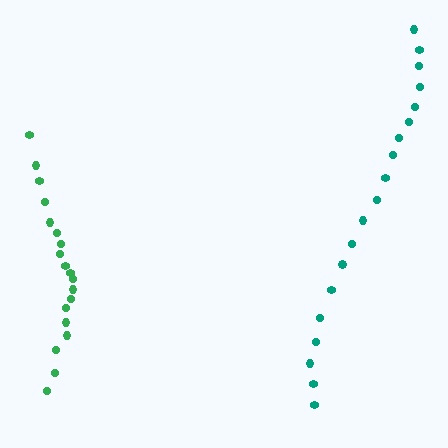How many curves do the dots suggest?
There are 2 distinct paths.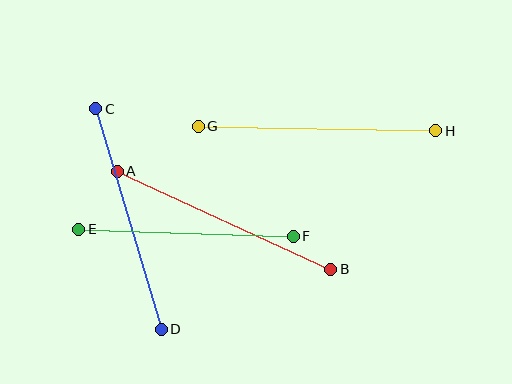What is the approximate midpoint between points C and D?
The midpoint is at approximately (129, 219) pixels.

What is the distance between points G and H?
The distance is approximately 238 pixels.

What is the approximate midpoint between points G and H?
The midpoint is at approximately (317, 129) pixels.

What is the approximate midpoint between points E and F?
The midpoint is at approximately (186, 233) pixels.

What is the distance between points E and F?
The distance is approximately 215 pixels.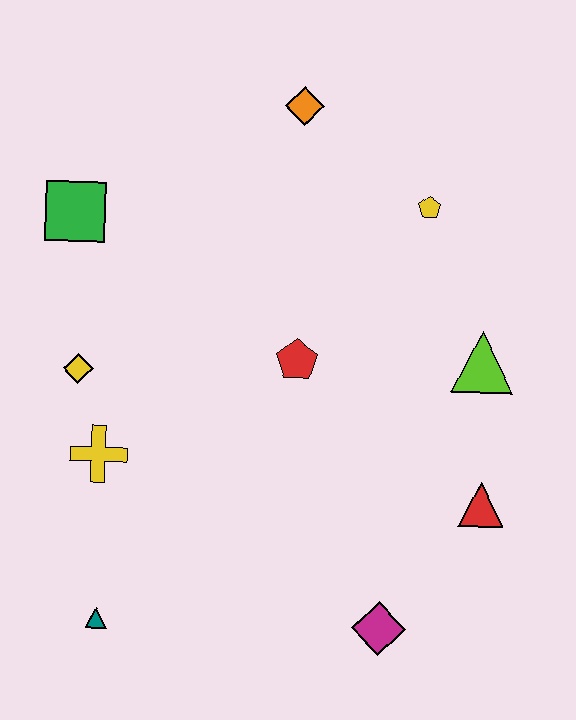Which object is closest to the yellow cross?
The yellow diamond is closest to the yellow cross.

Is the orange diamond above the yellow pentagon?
Yes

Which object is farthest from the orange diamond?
The teal triangle is farthest from the orange diamond.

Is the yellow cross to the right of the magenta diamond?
No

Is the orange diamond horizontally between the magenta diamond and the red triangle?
No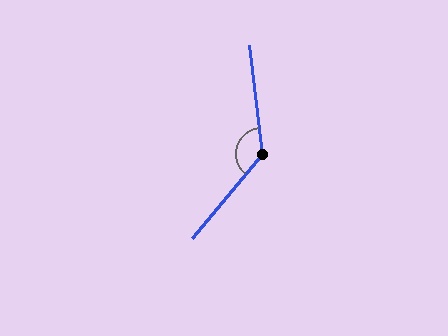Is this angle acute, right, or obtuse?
It is obtuse.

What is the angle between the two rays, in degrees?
Approximately 134 degrees.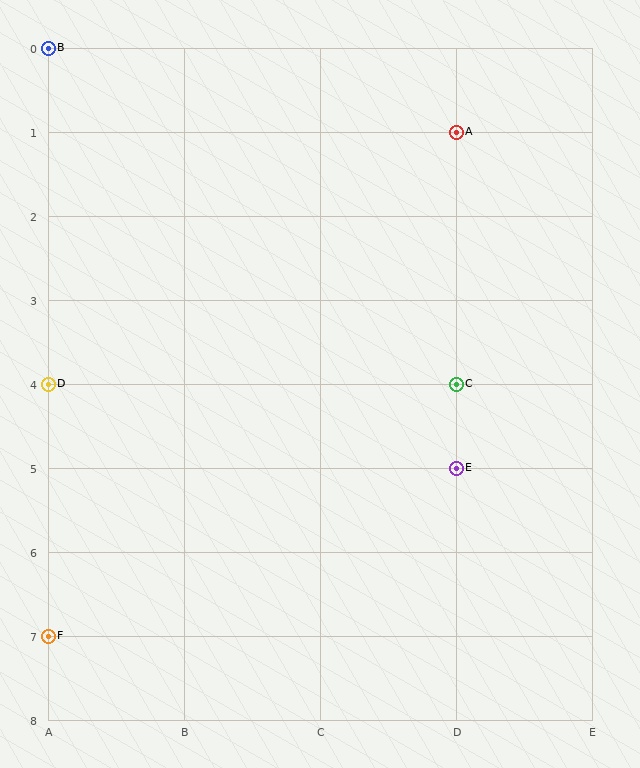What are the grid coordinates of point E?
Point E is at grid coordinates (D, 5).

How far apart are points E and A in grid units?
Points E and A are 4 rows apart.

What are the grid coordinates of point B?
Point B is at grid coordinates (A, 0).